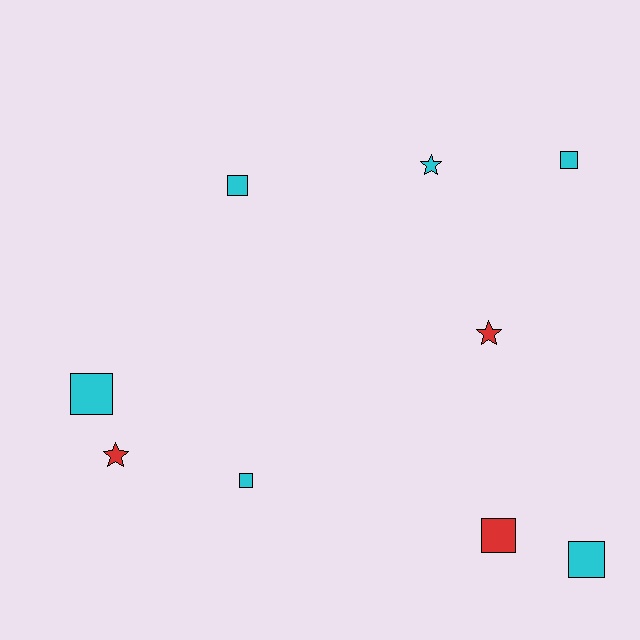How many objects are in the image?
There are 9 objects.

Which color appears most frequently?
Cyan, with 6 objects.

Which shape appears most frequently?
Square, with 6 objects.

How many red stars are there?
There are 2 red stars.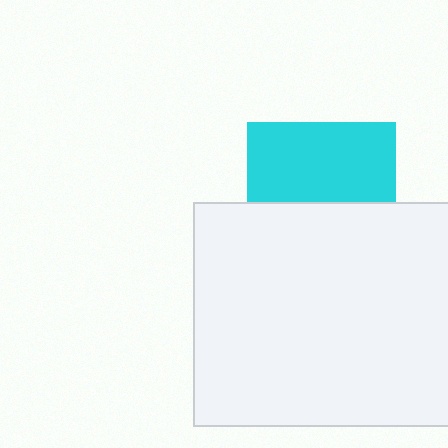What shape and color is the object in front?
The object in front is a white rectangle.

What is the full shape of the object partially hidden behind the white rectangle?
The partially hidden object is a cyan square.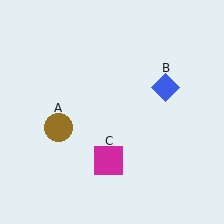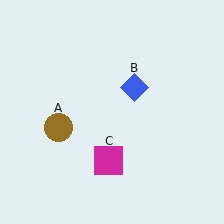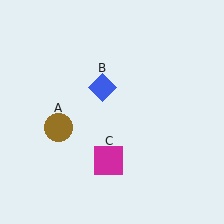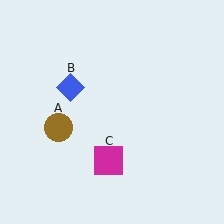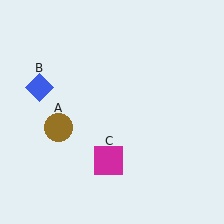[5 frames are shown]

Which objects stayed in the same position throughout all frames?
Brown circle (object A) and magenta square (object C) remained stationary.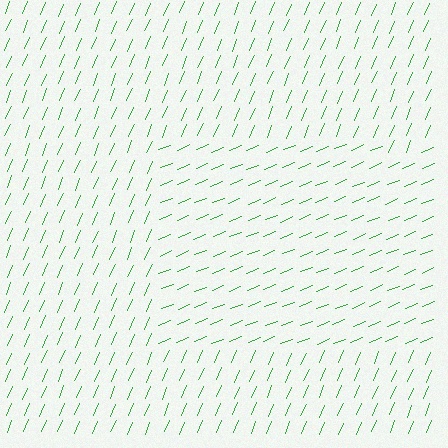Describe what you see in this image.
The image is filled with small green line segments. A rectangle region in the image has lines oriented differently from the surrounding lines, creating a visible texture boundary.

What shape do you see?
I see a rectangle.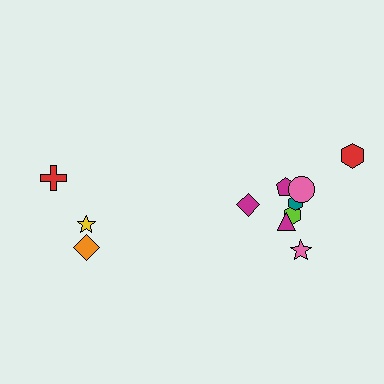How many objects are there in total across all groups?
There are 11 objects.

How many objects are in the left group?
There are 3 objects.